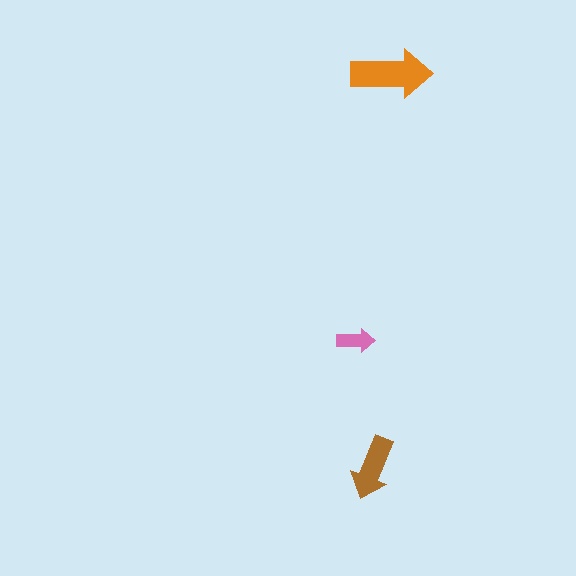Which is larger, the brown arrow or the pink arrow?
The brown one.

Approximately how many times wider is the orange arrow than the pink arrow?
About 2 times wider.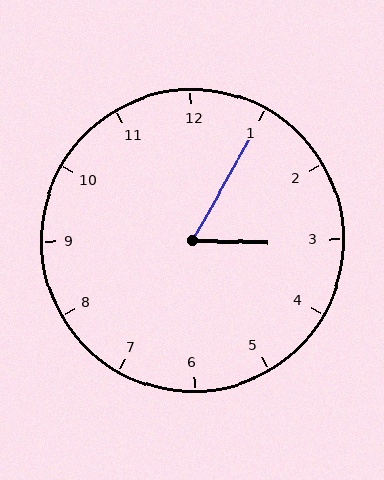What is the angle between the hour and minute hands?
Approximately 62 degrees.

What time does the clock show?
3:05.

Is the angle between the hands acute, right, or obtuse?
It is acute.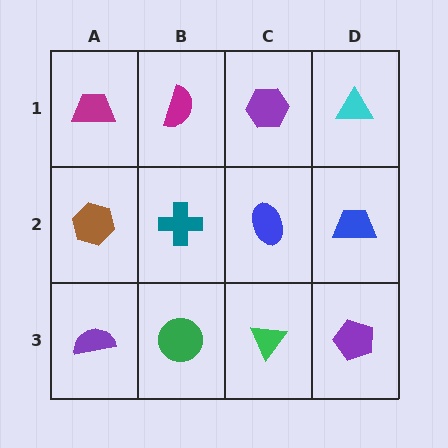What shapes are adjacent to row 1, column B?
A teal cross (row 2, column B), a magenta trapezoid (row 1, column A), a purple hexagon (row 1, column C).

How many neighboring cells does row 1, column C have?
3.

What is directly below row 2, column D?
A purple pentagon.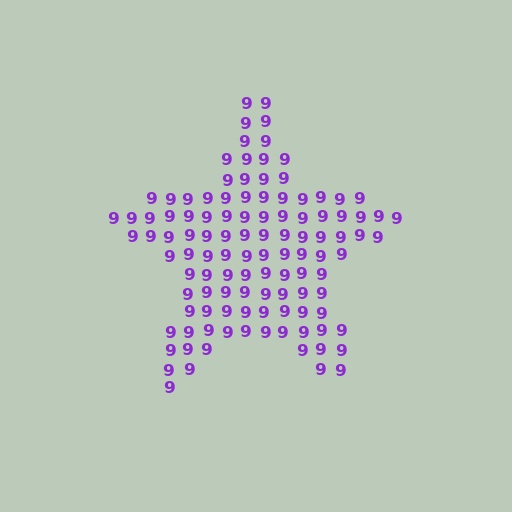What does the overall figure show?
The overall figure shows a star.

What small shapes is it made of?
It is made of small digit 9's.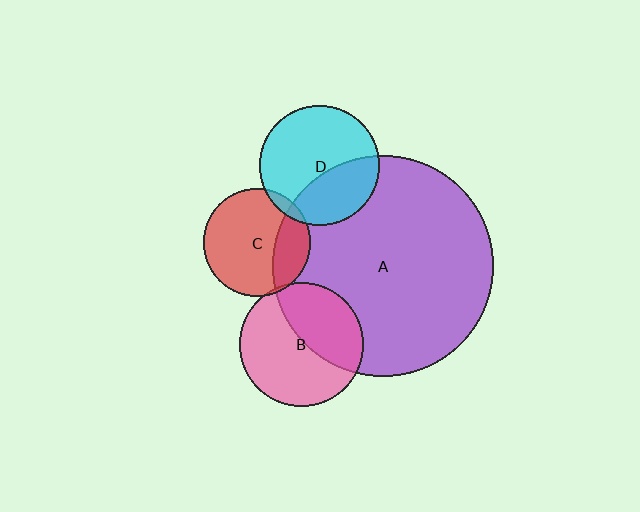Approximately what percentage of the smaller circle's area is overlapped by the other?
Approximately 25%.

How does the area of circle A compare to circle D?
Approximately 3.4 times.